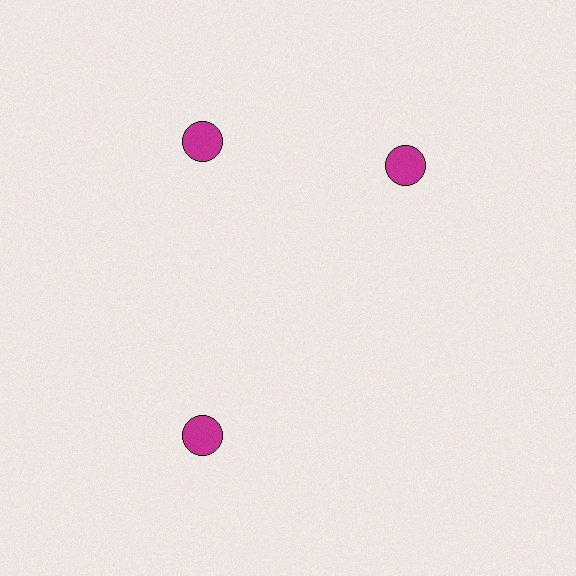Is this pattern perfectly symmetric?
No. The 3 magenta circles are arranged in a ring, but one element near the 3 o'clock position is rotated out of alignment along the ring, breaking the 3-fold rotational symmetry.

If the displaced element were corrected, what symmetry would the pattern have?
It would have 3-fold rotational symmetry — the pattern would map onto itself every 120 degrees.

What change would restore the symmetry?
The symmetry would be restored by rotating it back into even spacing with its neighbors so that all 3 circles sit at equal angles and equal distance from the center.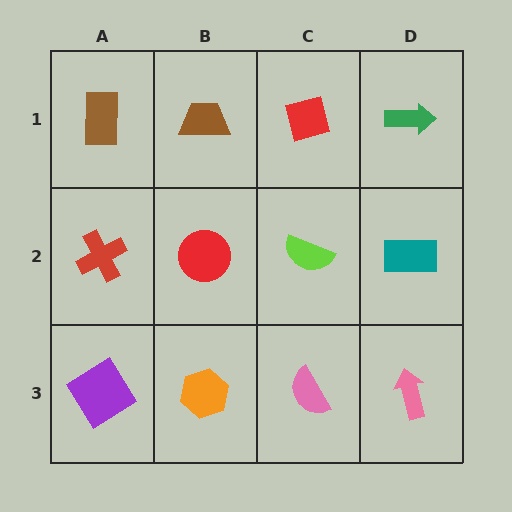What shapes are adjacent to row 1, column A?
A red cross (row 2, column A), a brown trapezoid (row 1, column B).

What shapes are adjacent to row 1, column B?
A red circle (row 2, column B), a brown rectangle (row 1, column A), a red diamond (row 1, column C).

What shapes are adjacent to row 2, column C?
A red diamond (row 1, column C), a pink semicircle (row 3, column C), a red circle (row 2, column B), a teal rectangle (row 2, column D).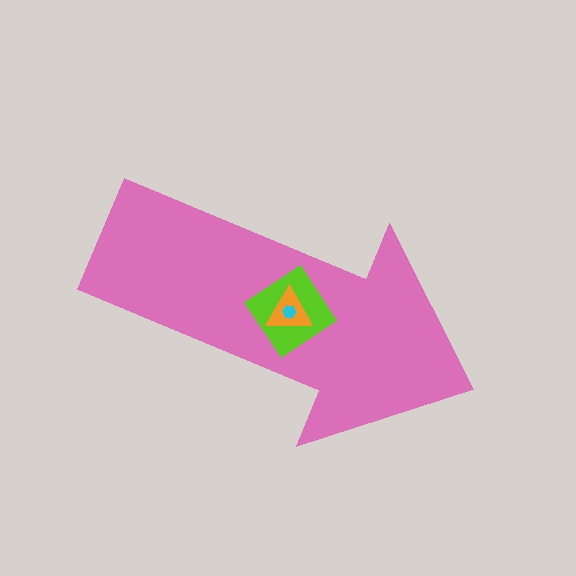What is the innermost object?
The cyan hexagon.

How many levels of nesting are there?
4.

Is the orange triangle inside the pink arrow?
Yes.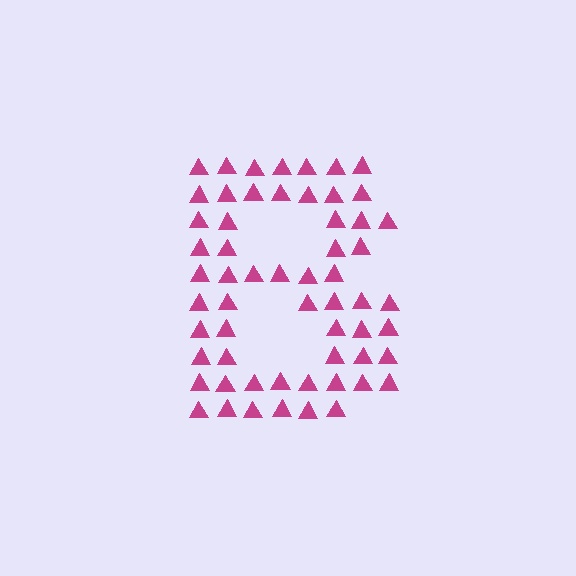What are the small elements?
The small elements are triangles.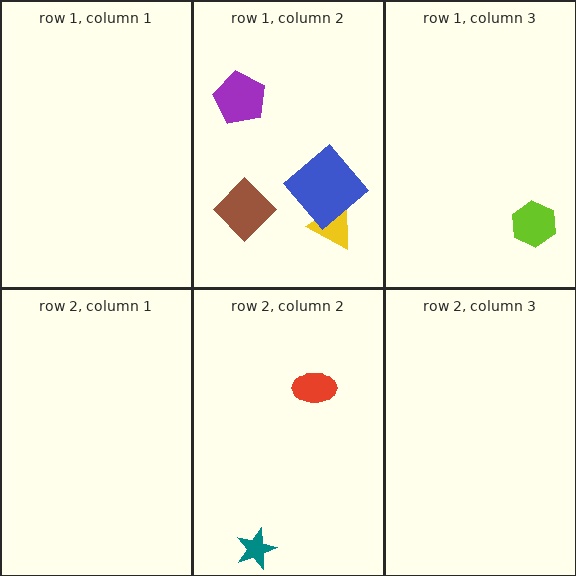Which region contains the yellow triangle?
The row 1, column 2 region.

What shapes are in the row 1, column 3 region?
The lime hexagon.